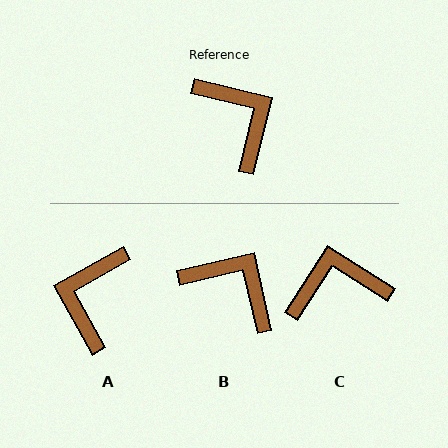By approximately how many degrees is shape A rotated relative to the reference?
Approximately 133 degrees counter-clockwise.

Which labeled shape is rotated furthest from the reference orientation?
A, about 133 degrees away.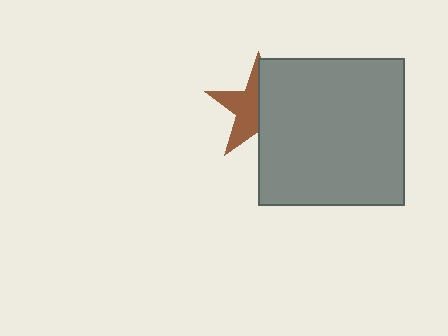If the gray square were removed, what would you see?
You would see the complete brown star.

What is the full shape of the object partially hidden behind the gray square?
The partially hidden object is a brown star.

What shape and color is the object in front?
The object in front is a gray square.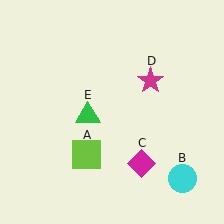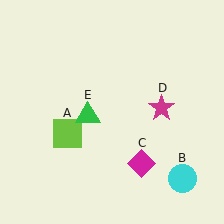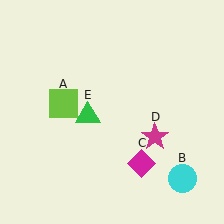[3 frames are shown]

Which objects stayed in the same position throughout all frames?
Cyan circle (object B) and magenta diamond (object C) and green triangle (object E) remained stationary.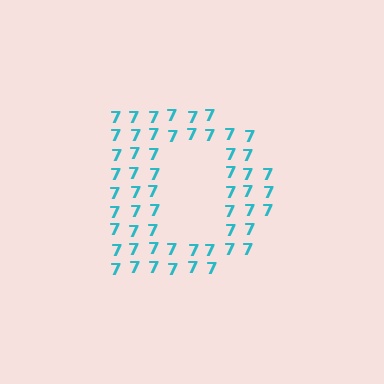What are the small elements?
The small elements are digit 7's.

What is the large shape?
The large shape is the letter D.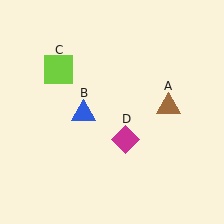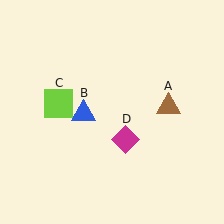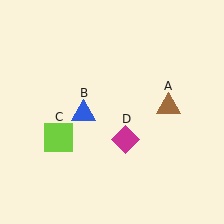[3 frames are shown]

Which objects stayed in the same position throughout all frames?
Brown triangle (object A) and blue triangle (object B) and magenta diamond (object D) remained stationary.